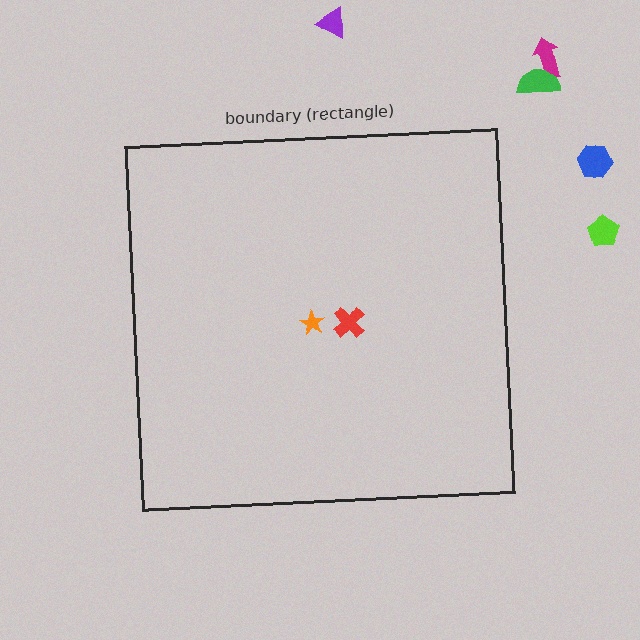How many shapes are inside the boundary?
2 inside, 5 outside.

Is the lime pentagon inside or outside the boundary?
Outside.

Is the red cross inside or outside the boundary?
Inside.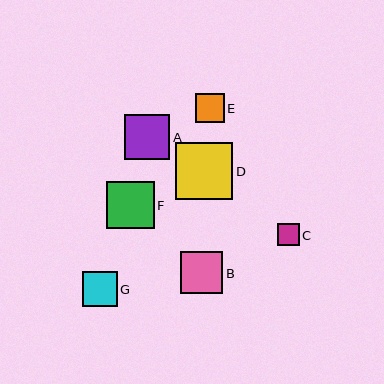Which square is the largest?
Square D is the largest with a size of approximately 57 pixels.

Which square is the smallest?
Square C is the smallest with a size of approximately 22 pixels.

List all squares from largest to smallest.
From largest to smallest: D, F, A, B, G, E, C.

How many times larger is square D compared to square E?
Square D is approximately 2.0 times the size of square E.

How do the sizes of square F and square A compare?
Square F and square A are approximately the same size.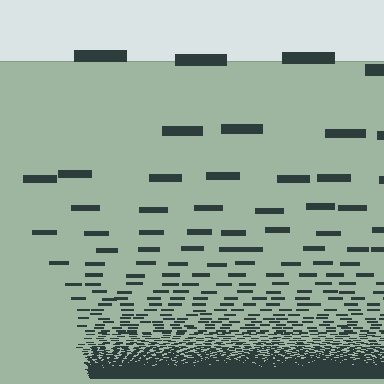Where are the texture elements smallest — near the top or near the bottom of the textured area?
Near the bottom.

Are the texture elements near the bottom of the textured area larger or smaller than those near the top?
Smaller. The gradient is inverted — elements near the bottom are smaller and denser.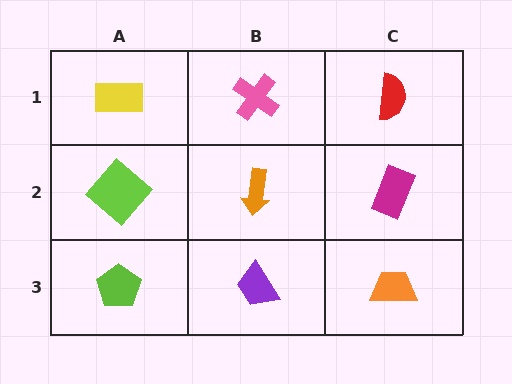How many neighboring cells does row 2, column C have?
3.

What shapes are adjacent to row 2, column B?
A pink cross (row 1, column B), a purple trapezoid (row 3, column B), a lime diamond (row 2, column A), a magenta rectangle (row 2, column C).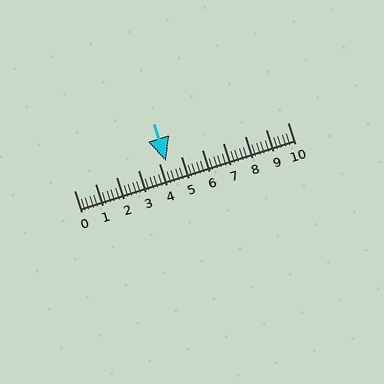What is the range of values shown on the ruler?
The ruler shows values from 0 to 10.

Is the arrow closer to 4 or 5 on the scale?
The arrow is closer to 4.